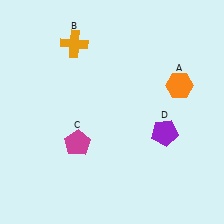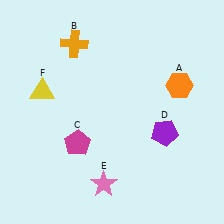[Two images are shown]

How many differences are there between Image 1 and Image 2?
There are 2 differences between the two images.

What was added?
A pink star (E), a yellow triangle (F) were added in Image 2.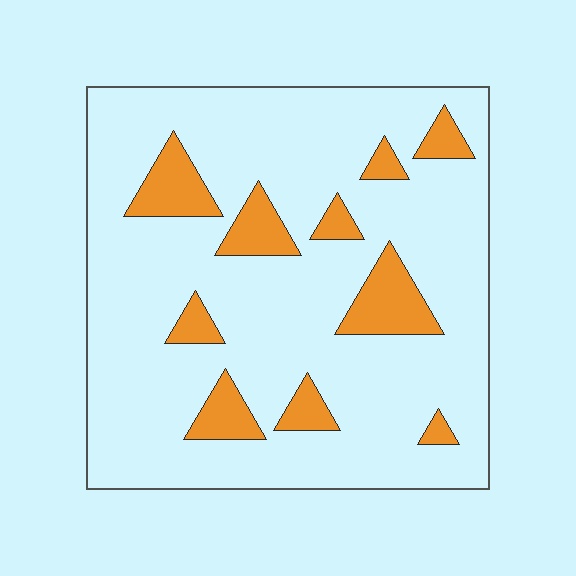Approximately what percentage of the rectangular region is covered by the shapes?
Approximately 15%.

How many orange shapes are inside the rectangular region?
10.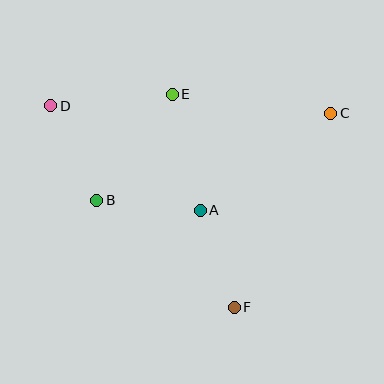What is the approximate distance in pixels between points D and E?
The distance between D and E is approximately 122 pixels.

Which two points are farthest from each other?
Points C and D are farthest from each other.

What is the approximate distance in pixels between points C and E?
The distance between C and E is approximately 160 pixels.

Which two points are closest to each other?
Points A and F are closest to each other.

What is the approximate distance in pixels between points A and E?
The distance between A and E is approximately 119 pixels.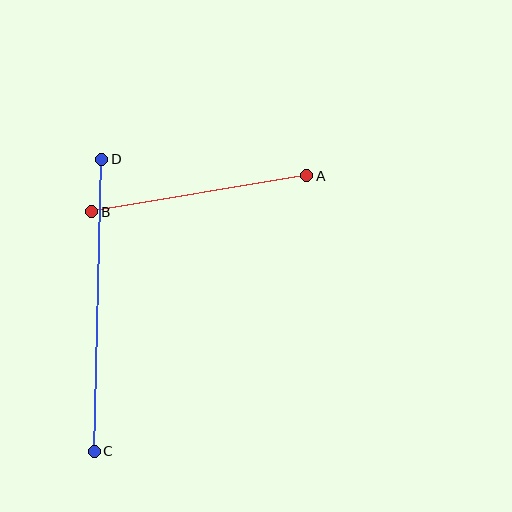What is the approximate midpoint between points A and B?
The midpoint is at approximately (199, 194) pixels.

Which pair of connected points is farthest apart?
Points C and D are farthest apart.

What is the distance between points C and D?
The distance is approximately 292 pixels.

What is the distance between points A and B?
The distance is approximately 218 pixels.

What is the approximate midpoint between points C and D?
The midpoint is at approximately (98, 305) pixels.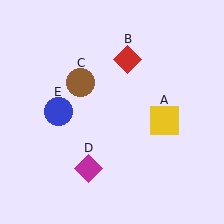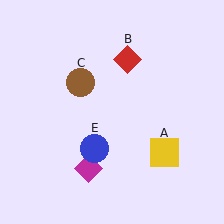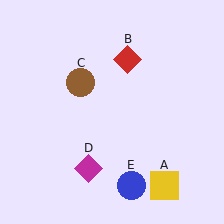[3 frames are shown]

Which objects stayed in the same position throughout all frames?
Red diamond (object B) and brown circle (object C) and magenta diamond (object D) remained stationary.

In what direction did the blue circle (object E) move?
The blue circle (object E) moved down and to the right.